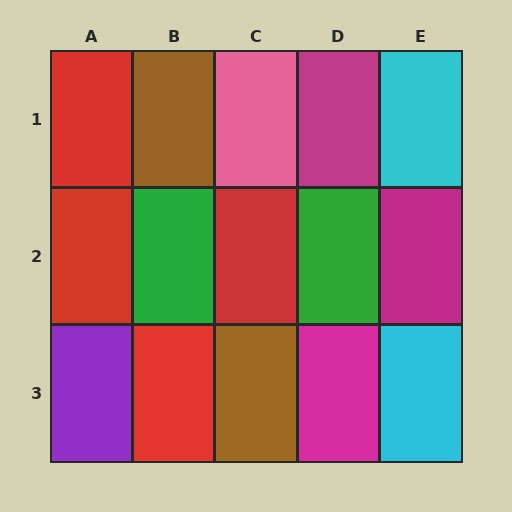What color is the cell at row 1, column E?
Cyan.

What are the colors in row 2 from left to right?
Red, green, red, green, magenta.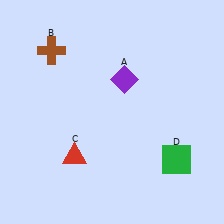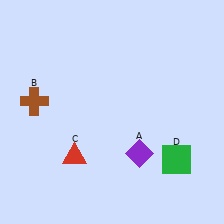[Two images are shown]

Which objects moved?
The objects that moved are: the purple diamond (A), the brown cross (B).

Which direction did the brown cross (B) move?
The brown cross (B) moved down.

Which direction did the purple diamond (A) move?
The purple diamond (A) moved down.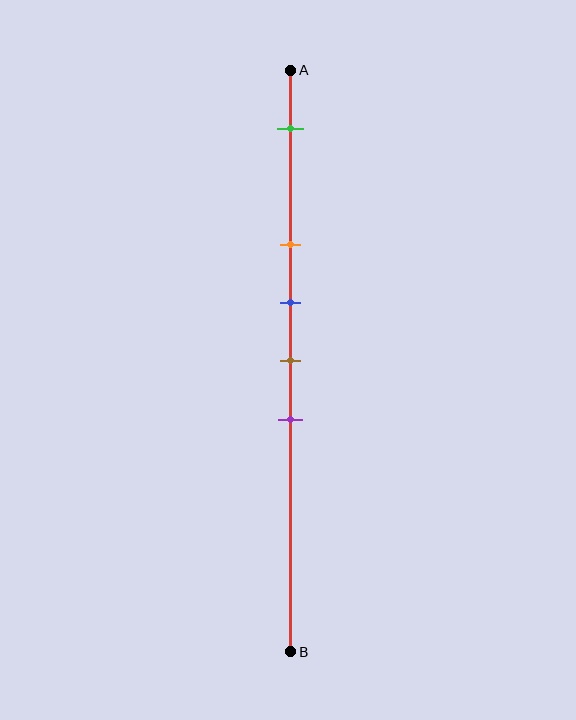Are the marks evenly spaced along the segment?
No, the marks are not evenly spaced.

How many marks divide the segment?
There are 5 marks dividing the segment.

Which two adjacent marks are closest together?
The blue and brown marks are the closest adjacent pair.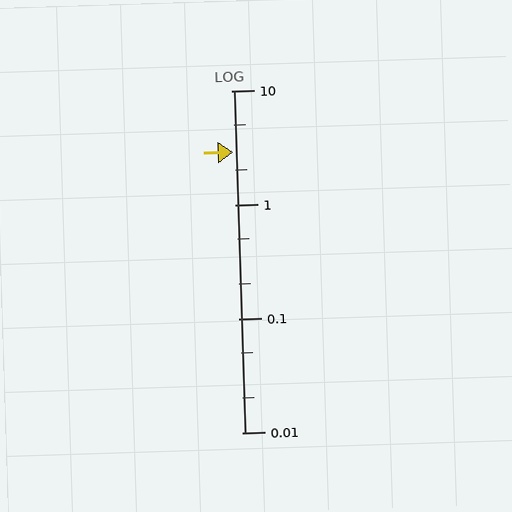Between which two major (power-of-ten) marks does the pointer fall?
The pointer is between 1 and 10.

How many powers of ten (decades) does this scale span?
The scale spans 3 decades, from 0.01 to 10.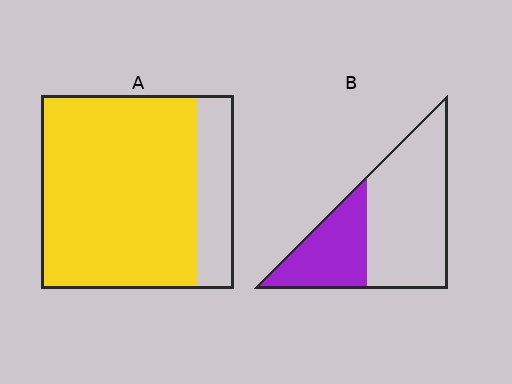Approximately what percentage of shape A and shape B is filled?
A is approximately 80% and B is approximately 35%.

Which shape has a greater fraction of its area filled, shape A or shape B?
Shape A.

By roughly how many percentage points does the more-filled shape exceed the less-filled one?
By roughly 45 percentage points (A over B).